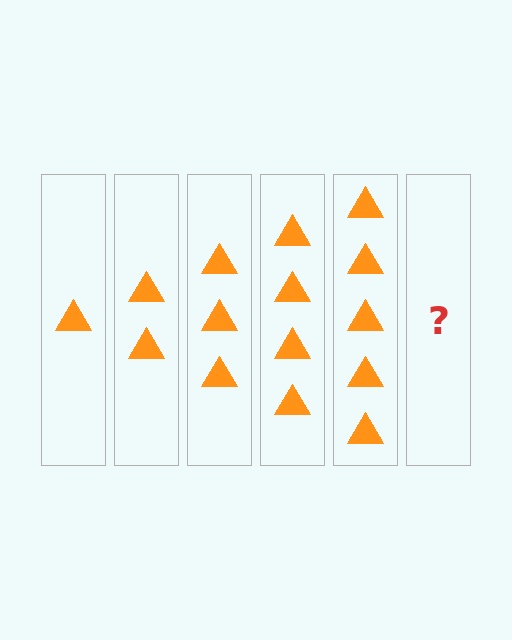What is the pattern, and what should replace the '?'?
The pattern is that each step adds one more triangle. The '?' should be 6 triangles.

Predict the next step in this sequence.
The next step is 6 triangles.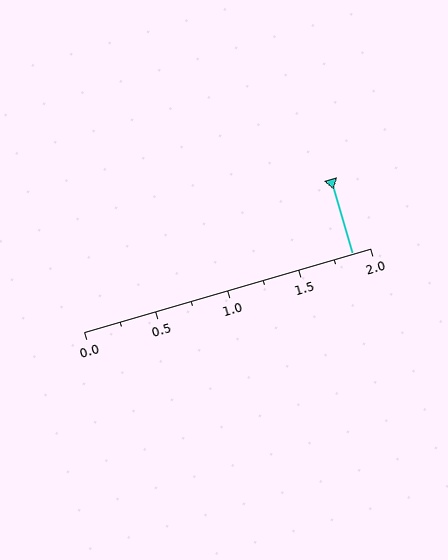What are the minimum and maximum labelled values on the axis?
The axis runs from 0.0 to 2.0.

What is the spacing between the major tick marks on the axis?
The major ticks are spaced 0.5 apart.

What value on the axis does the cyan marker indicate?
The marker indicates approximately 1.88.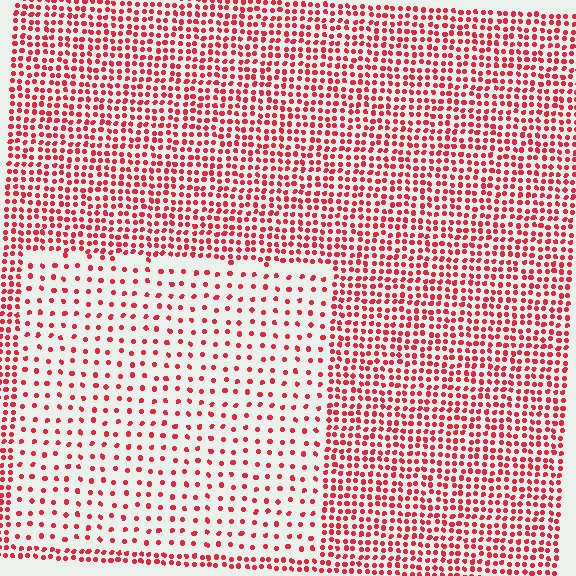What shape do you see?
I see a rectangle.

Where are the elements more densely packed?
The elements are more densely packed outside the rectangle boundary.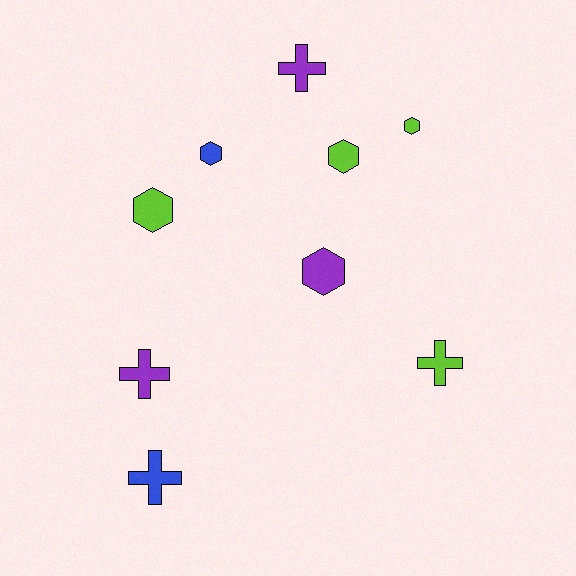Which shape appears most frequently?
Hexagon, with 5 objects.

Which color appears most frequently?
Lime, with 4 objects.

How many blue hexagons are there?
There is 1 blue hexagon.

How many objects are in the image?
There are 9 objects.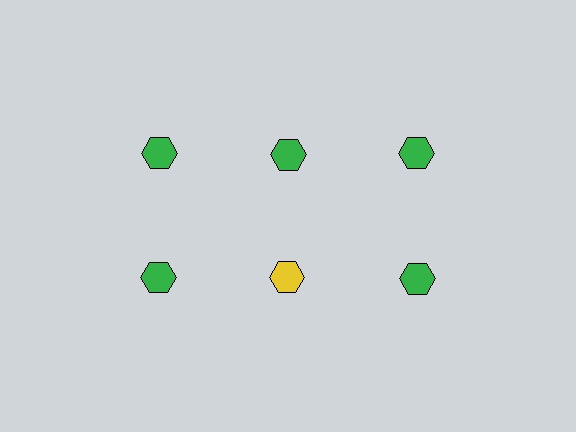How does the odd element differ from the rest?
It has a different color: yellow instead of green.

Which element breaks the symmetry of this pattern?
The yellow hexagon in the second row, second from left column breaks the symmetry. All other shapes are green hexagons.